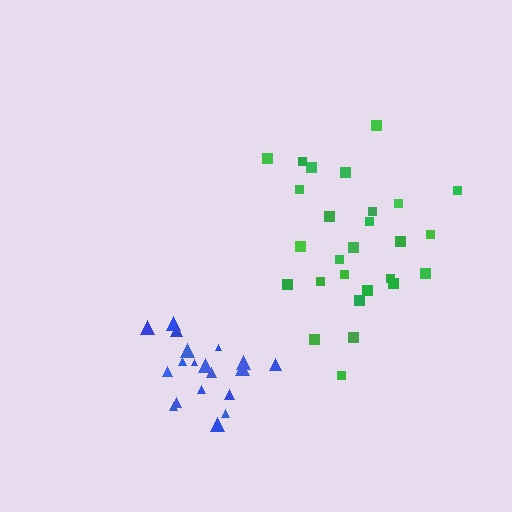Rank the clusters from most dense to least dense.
blue, green.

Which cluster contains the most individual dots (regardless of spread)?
Green (27).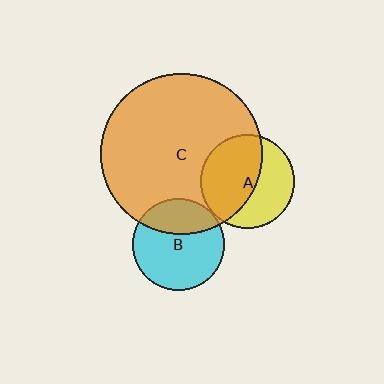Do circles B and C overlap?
Yes.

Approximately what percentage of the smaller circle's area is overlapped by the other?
Approximately 30%.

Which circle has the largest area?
Circle C (orange).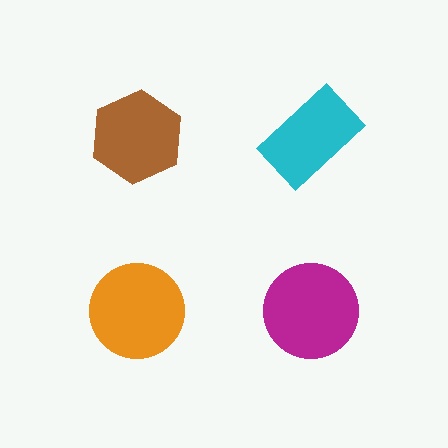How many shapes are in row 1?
2 shapes.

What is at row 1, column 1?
A brown hexagon.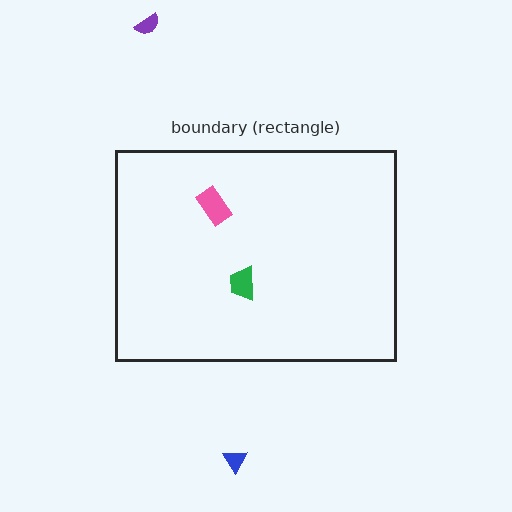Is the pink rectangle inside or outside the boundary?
Inside.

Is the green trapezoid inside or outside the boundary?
Inside.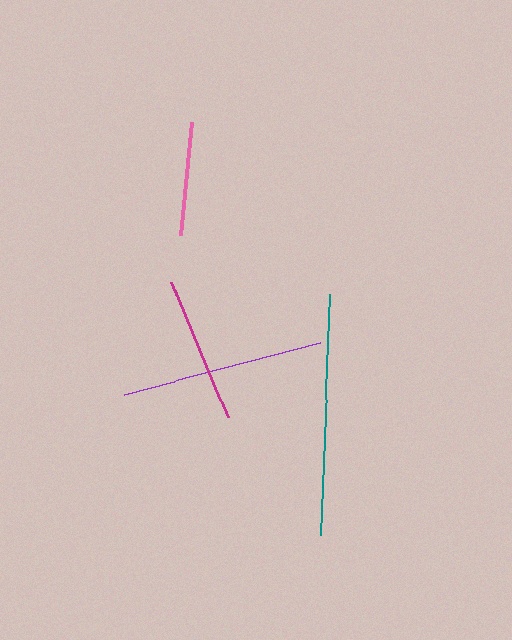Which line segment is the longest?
The teal line is the longest at approximately 242 pixels.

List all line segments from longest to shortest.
From longest to shortest: teal, purple, magenta, pink.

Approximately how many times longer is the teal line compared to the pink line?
The teal line is approximately 2.1 times the length of the pink line.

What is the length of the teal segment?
The teal segment is approximately 242 pixels long.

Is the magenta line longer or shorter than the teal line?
The teal line is longer than the magenta line.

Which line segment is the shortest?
The pink line is the shortest at approximately 113 pixels.